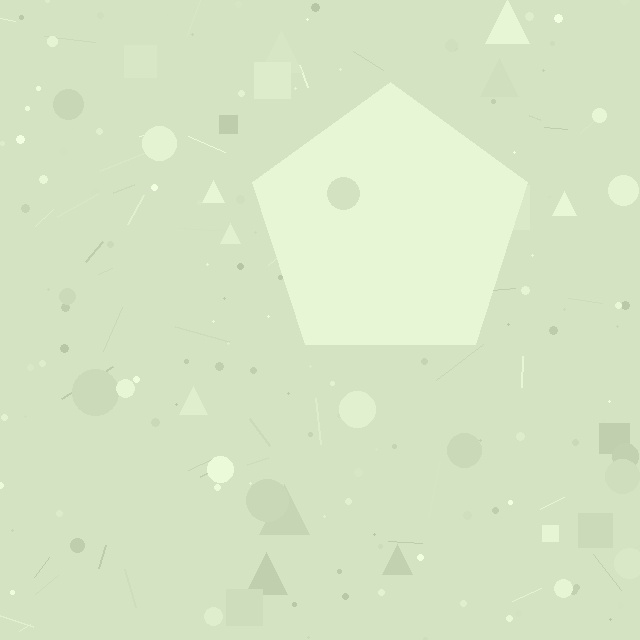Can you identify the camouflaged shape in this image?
The camouflaged shape is a pentagon.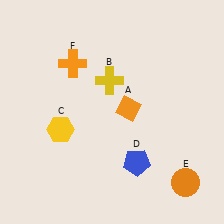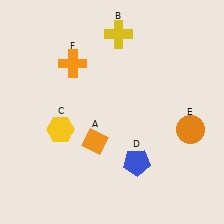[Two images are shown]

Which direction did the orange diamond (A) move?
The orange diamond (A) moved left.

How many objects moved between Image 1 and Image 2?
3 objects moved between the two images.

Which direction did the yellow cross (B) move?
The yellow cross (B) moved up.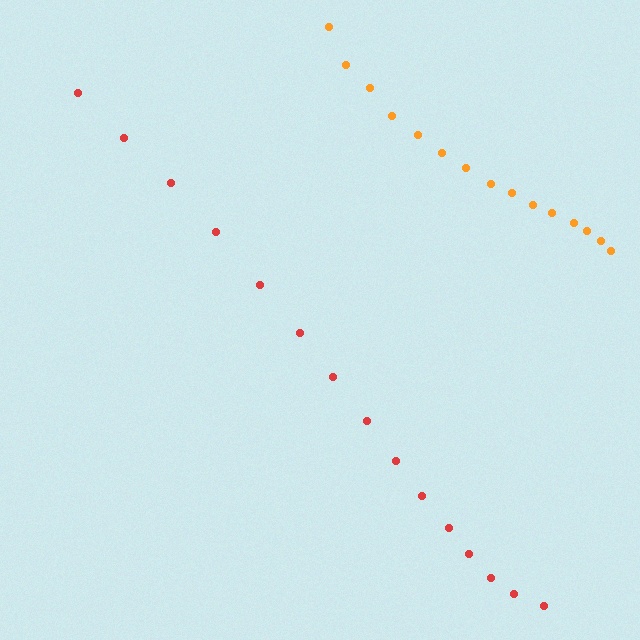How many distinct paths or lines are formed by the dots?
There are 2 distinct paths.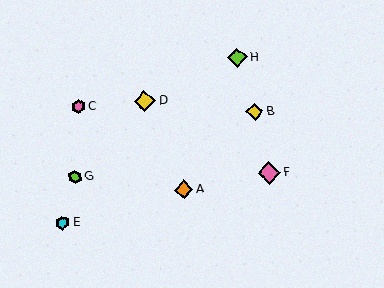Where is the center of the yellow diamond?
The center of the yellow diamond is at (145, 101).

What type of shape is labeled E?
Shape E is a cyan hexagon.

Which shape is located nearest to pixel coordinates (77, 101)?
The pink hexagon (labeled C) at (78, 106) is nearest to that location.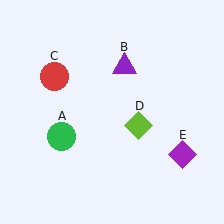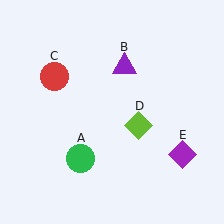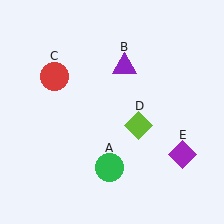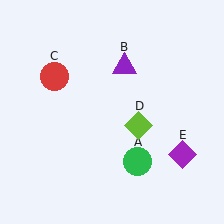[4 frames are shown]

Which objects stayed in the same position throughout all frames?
Purple triangle (object B) and red circle (object C) and lime diamond (object D) and purple diamond (object E) remained stationary.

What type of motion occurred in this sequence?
The green circle (object A) rotated counterclockwise around the center of the scene.